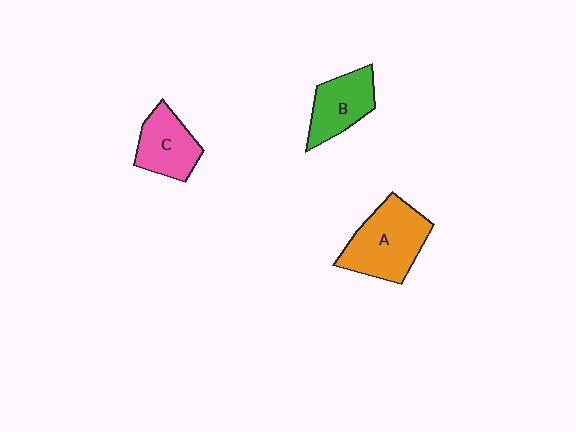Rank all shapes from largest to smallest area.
From largest to smallest: A (orange), B (green), C (pink).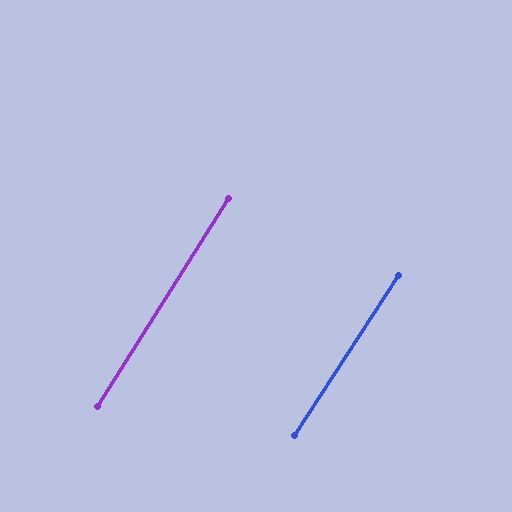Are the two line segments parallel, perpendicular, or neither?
Parallel — their directions differ by only 0.5°.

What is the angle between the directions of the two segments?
Approximately 0 degrees.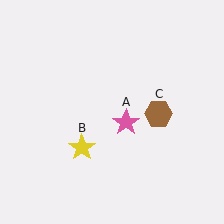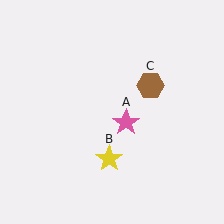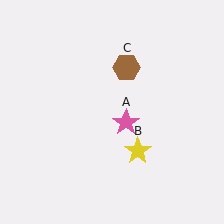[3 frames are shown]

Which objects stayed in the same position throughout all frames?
Pink star (object A) remained stationary.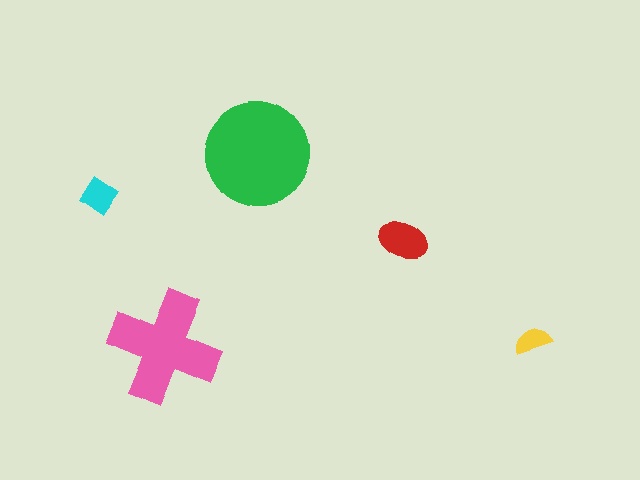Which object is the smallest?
The yellow semicircle.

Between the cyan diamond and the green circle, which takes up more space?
The green circle.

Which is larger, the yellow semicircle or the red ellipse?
The red ellipse.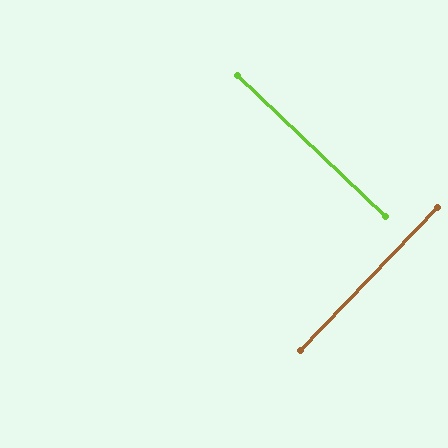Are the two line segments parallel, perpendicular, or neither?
Perpendicular — they meet at approximately 90°.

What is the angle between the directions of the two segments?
Approximately 90 degrees.